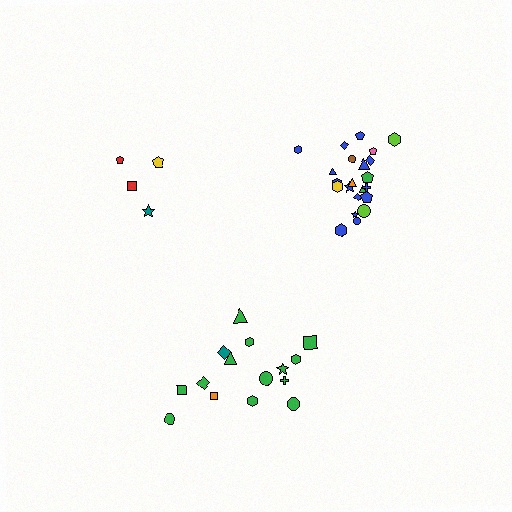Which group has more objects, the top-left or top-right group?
The top-right group.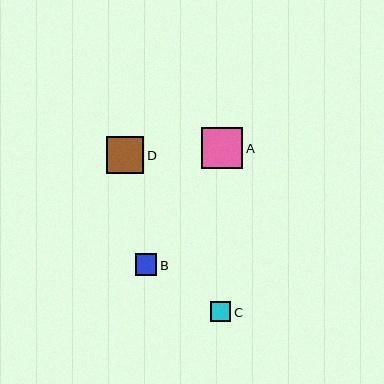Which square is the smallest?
Square C is the smallest with a size of approximately 20 pixels.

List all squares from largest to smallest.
From largest to smallest: A, D, B, C.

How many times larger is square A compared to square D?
Square A is approximately 1.1 times the size of square D.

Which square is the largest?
Square A is the largest with a size of approximately 41 pixels.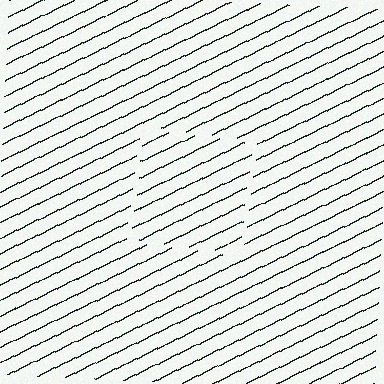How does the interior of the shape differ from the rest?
The interior of the shape contains the same grating, shifted by half a period — the contour is defined by the phase discontinuity where line-ends from the inner and outer gratings abut.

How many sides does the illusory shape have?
4 sides — the line-ends trace a square.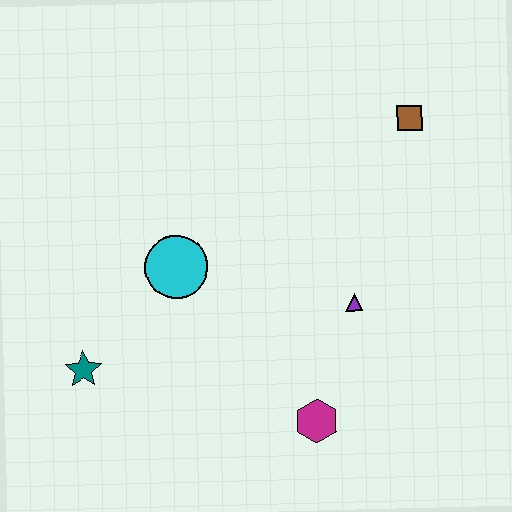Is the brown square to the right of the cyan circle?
Yes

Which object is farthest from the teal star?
The brown square is farthest from the teal star.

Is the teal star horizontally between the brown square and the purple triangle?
No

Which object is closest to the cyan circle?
The teal star is closest to the cyan circle.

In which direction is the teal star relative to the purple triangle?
The teal star is to the left of the purple triangle.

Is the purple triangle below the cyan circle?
Yes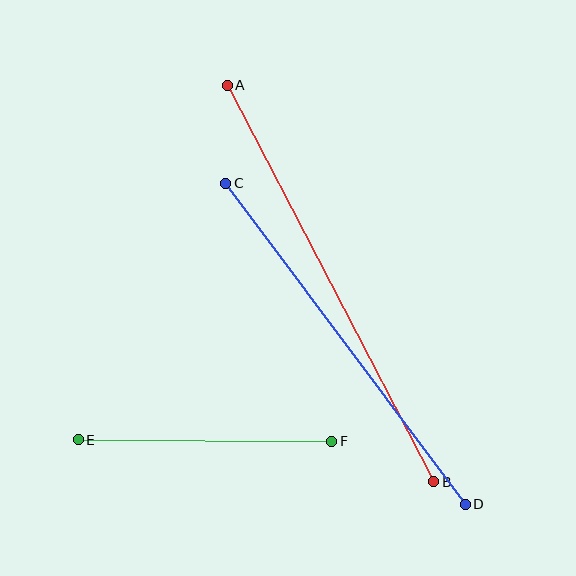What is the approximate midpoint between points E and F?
The midpoint is at approximately (205, 441) pixels.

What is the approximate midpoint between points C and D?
The midpoint is at approximately (345, 344) pixels.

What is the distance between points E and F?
The distance is approximately 254 pixels.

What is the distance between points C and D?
The distance is approximately 401 pixels.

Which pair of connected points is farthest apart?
Points A and B are farthest apart.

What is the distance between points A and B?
The distance is approximately 447 pixels.